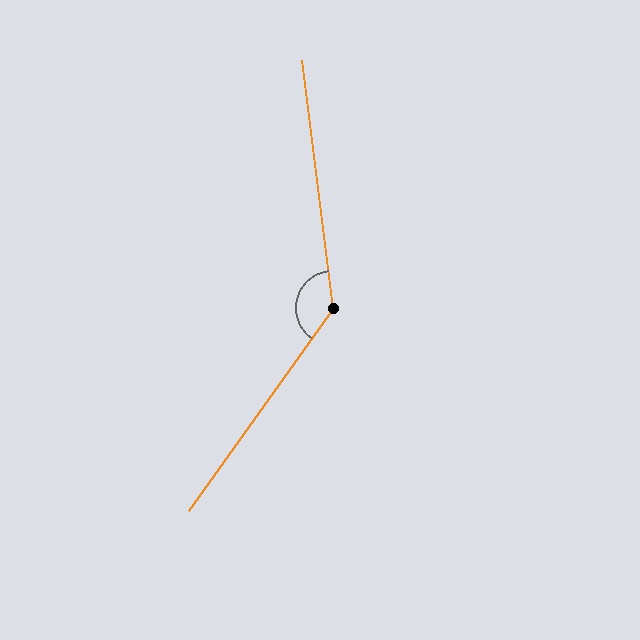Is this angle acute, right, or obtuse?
It is obtuse.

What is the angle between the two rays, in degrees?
Approximately 138 degrees.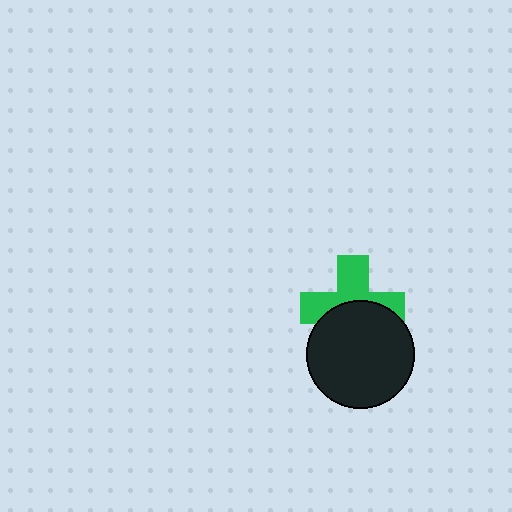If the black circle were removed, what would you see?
You would see the complete green cross.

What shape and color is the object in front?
The object in front is a black circle.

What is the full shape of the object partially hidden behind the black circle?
The partially hidden object is a green cross.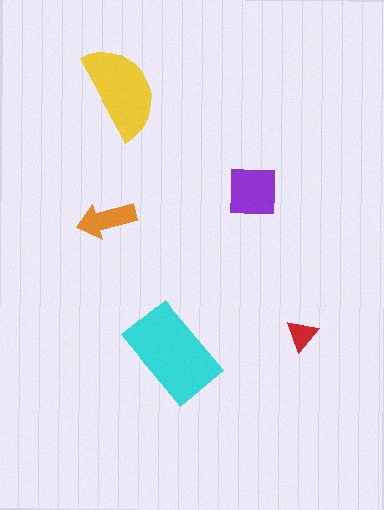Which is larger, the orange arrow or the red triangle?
The orange arrow.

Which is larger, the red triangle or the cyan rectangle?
The cyan rectangle.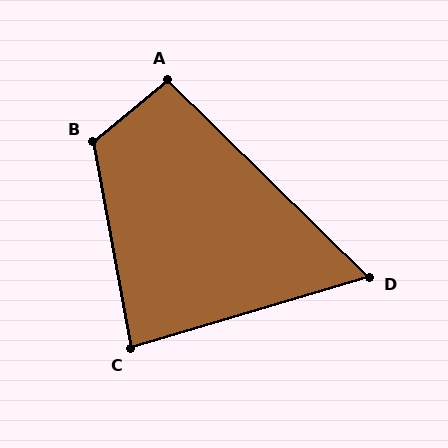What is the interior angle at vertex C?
Approximately 84 degrees (acute).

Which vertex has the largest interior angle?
B, at approximately 119 degrees.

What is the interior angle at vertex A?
Approximately 96 degrees (obtuse).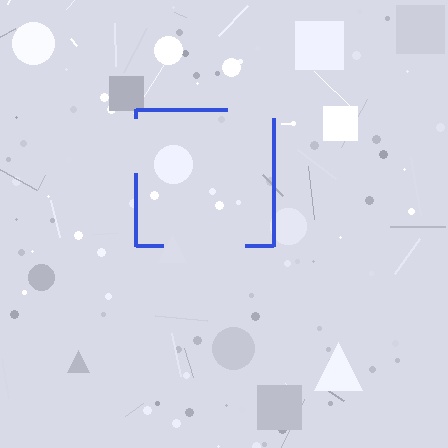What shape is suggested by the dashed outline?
The dashed outline suggests a square.